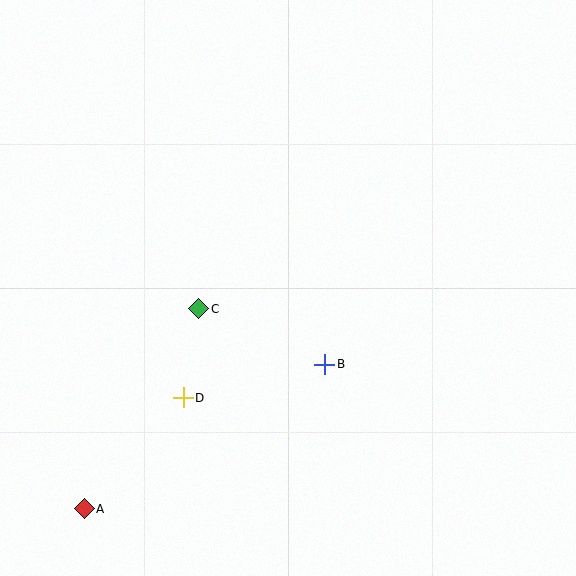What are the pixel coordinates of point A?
Point A is at (84, 509).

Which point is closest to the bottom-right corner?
Point B is closest to the bottom-right corner.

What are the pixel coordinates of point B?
Point B is at (325, 364).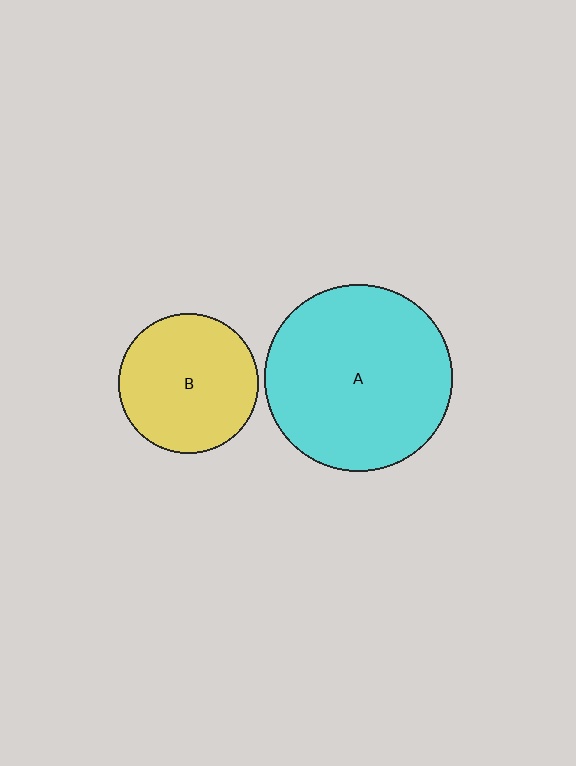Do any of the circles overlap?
No, none of the circles overlap.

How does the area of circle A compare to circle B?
Approximately 1.8 times.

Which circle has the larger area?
Circle A (cyan).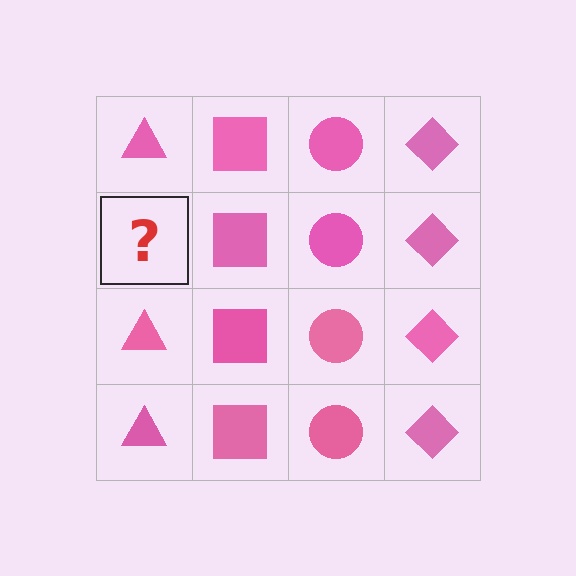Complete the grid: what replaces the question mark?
The question mark should be replaced with a pink triangle.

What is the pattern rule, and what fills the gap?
The rule is that each column has a consistent shape. The gap should be filled with a pink triangle.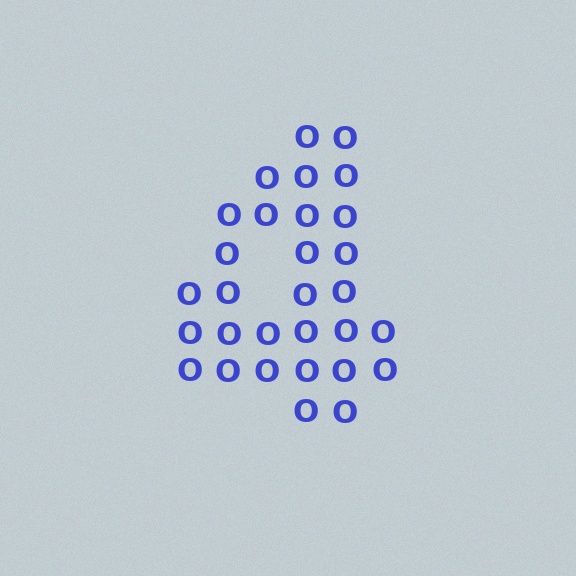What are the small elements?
The small elements are letter O's.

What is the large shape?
The large shape is the digit 4.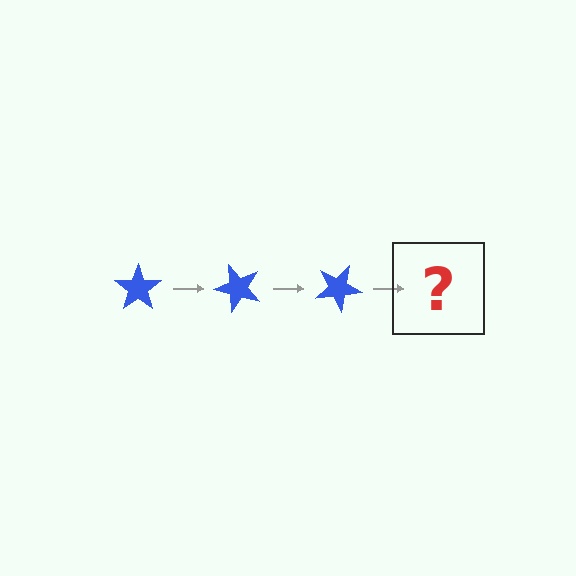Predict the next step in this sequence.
The next step is a blue star rotated 150 degrees.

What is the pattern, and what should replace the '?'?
The pattern is that the star rotates 50 degrees each step. The '?' should be a blue star rotated 150 degrees.